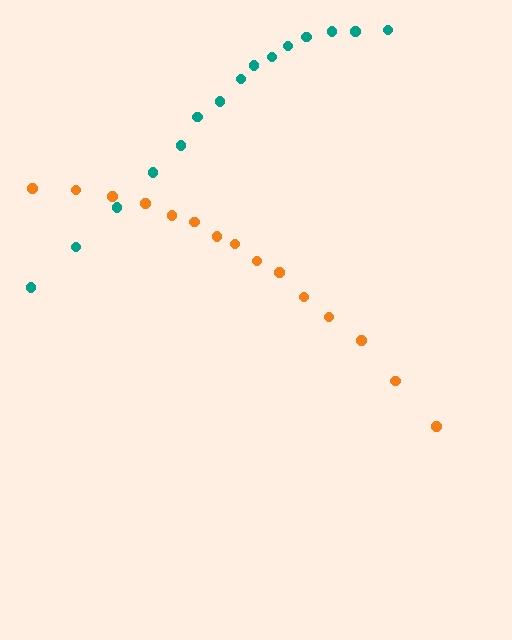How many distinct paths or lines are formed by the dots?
There are 2 distinct paths.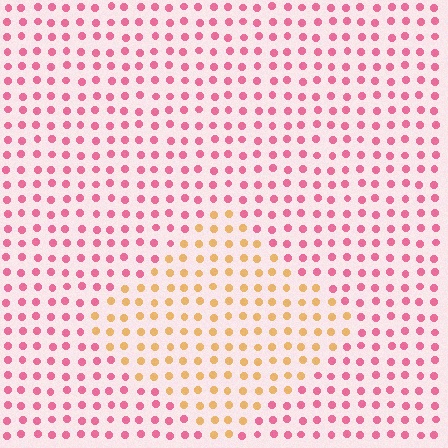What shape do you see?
I see a diamond.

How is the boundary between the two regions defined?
The boundary is defined purely by a slight shift in hue (about 58 degrees). Spacing, size, and orientation are identical on both sides.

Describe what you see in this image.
The image is filled with small pink elements in a uniform arrangement. A diamond-shaped region is visible where the elements are tinted to a slightly different hue, forming a subtle color boundary.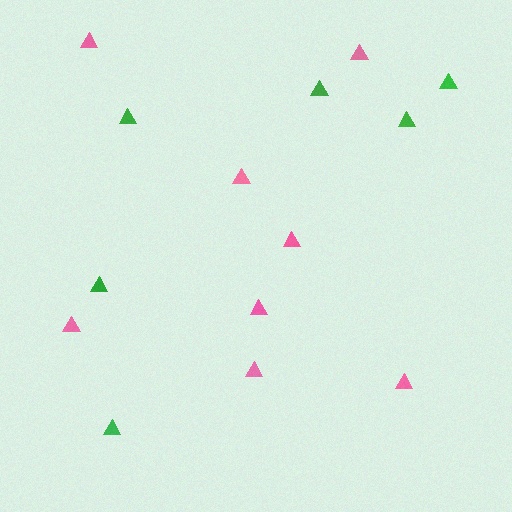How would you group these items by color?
There are 2 groups: one group of pink triangles (8) and one group of green triangles (6).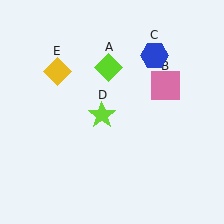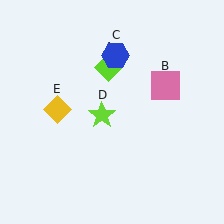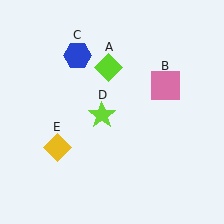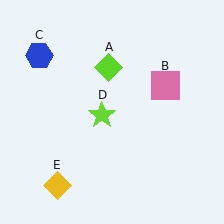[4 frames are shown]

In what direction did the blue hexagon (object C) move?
The blue hexagon (object C) moved left.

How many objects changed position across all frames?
2 objects changed position: blue hexagon (object C), yellow diamond (object E).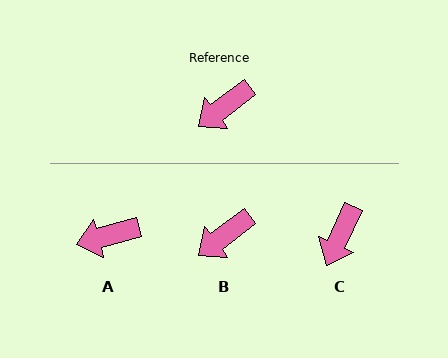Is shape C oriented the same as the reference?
No, it is off by about 29 degrees.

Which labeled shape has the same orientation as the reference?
B.